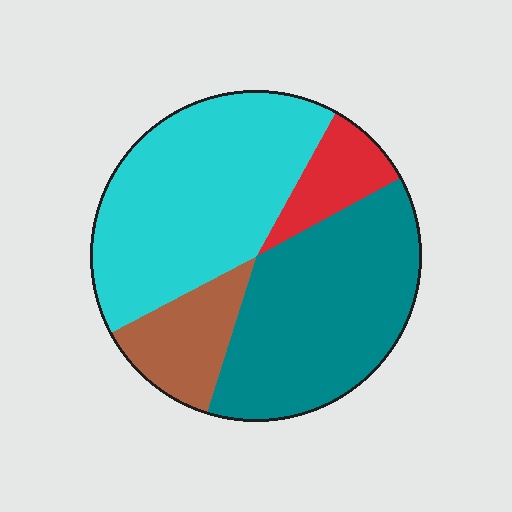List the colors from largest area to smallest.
From largest to smallest: cyan, teal, brown, red.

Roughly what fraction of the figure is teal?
Teal covers about 40% of the figure.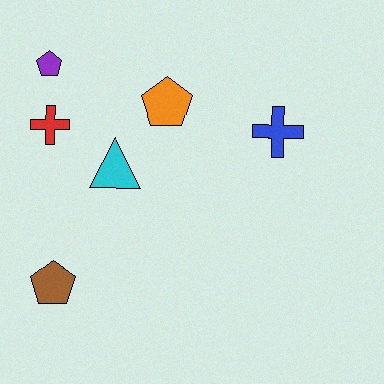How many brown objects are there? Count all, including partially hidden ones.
There is 1 brown object.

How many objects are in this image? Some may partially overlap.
There are 6 objects.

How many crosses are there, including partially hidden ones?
There are 2 crosses.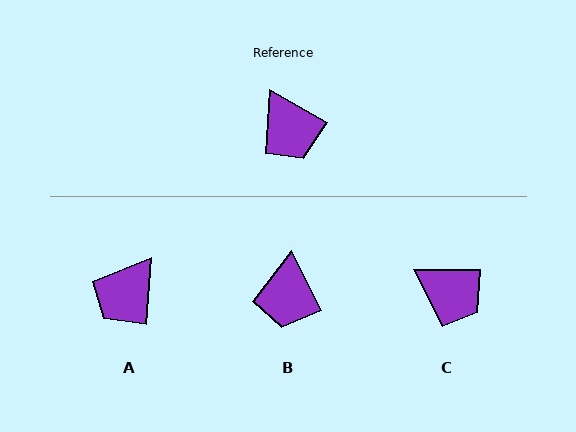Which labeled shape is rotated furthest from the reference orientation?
A, about 65 degrees away.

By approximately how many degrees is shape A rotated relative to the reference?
Approximately 65 degrees clockwise.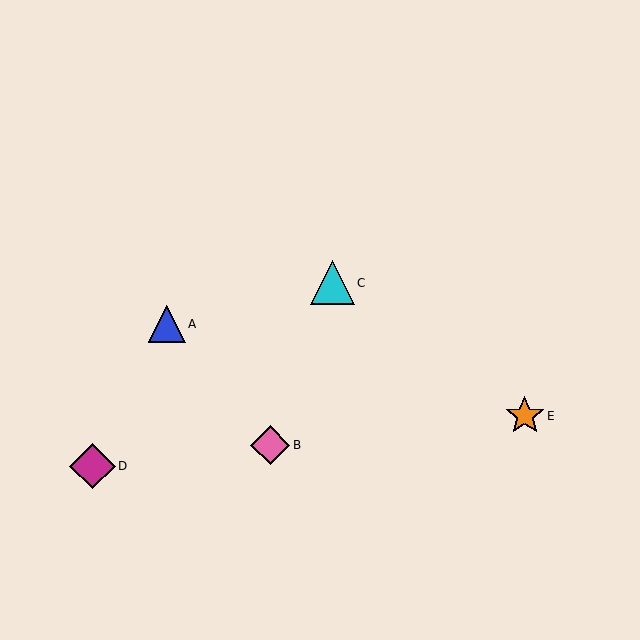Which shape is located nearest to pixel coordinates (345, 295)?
The cyan triangle (labeled C) at (332, 283) is nearest to that location.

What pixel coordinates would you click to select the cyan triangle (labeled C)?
Click at (332, 283) to select the cyan triangle C.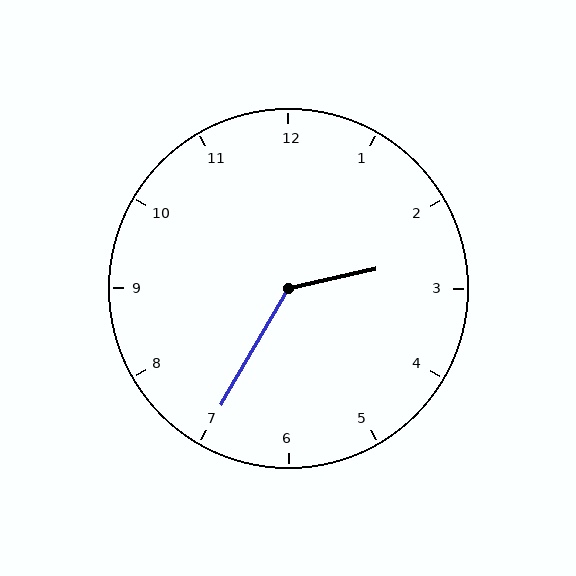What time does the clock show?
2:35.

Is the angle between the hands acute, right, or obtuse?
It is obtuse.